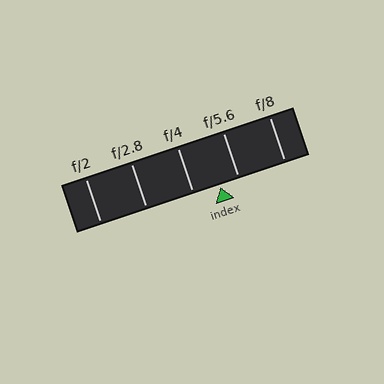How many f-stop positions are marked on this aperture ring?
There are 5 f-stop positions marked.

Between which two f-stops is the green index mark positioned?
The index mark is between f/4 and f/5.6.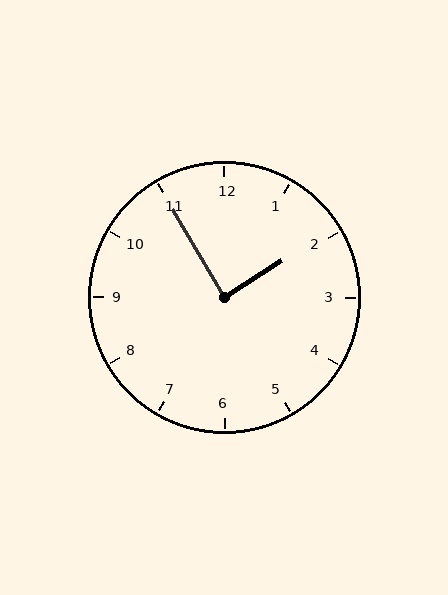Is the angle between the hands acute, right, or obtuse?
It is right.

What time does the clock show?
1:55.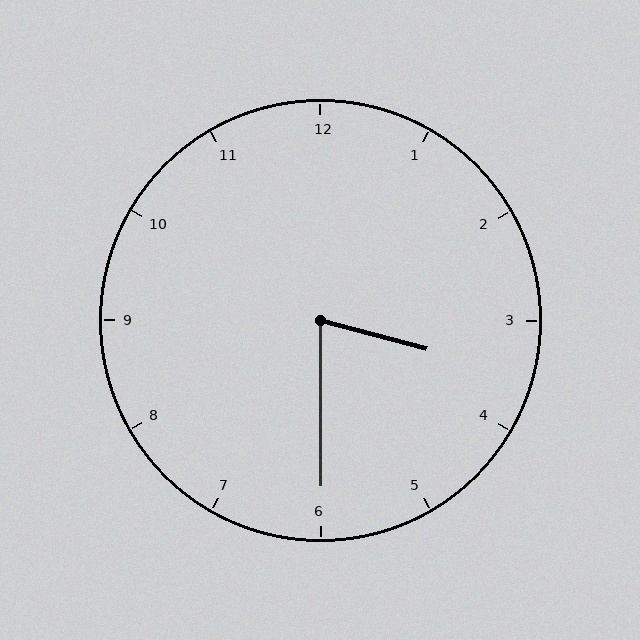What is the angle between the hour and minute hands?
Approximately 75 degrees.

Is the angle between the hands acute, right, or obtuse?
It is acute.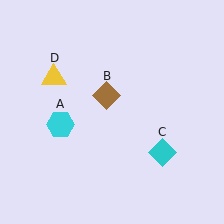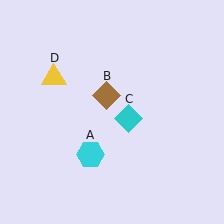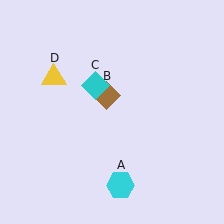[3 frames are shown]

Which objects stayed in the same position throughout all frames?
Brown diamond (object B) and yellow triangle (object D) remained stationary.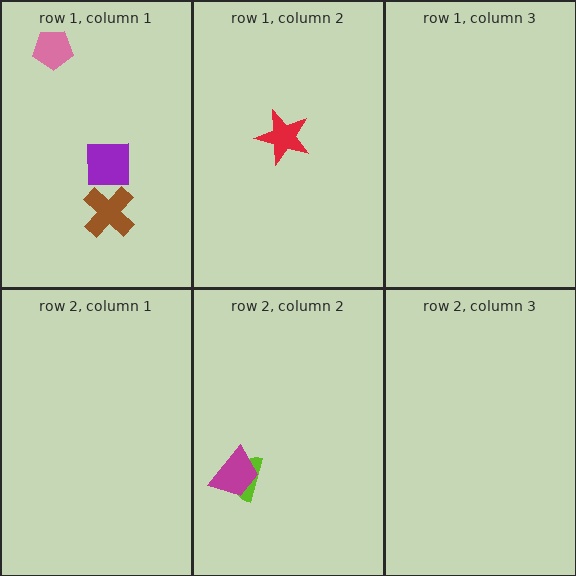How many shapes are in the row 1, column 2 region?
1.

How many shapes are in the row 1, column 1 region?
3.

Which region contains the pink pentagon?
The row 1, column 1 region.